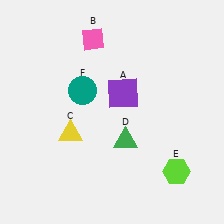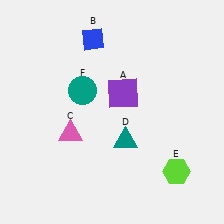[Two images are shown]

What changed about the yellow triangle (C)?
In Image 1, C is yellow. In Image 2, it changed to pink.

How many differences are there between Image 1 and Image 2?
There are 3 differences between the two images.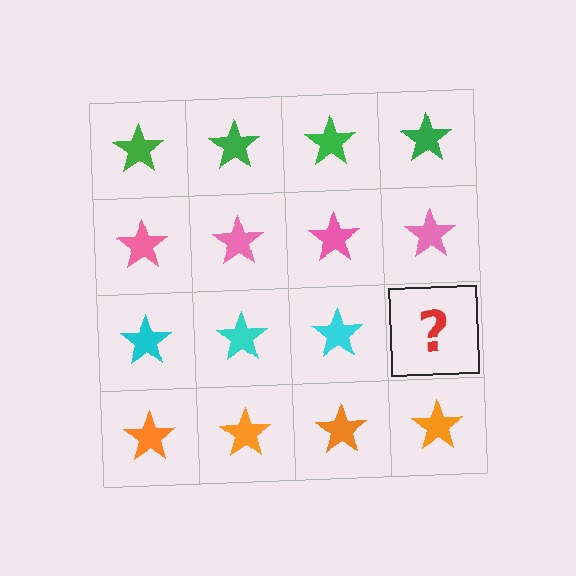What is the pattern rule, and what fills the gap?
The rule is that each row has a consistent color. The gap should be filled with a cyan star.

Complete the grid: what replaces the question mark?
The question mark should be replaced with a cyan star.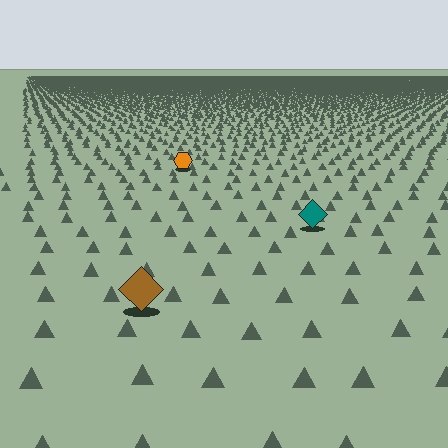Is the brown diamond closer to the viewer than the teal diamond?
Yes. The brown diamond is closer — you can tell from the texture gradient: the ground texture is coarser near it.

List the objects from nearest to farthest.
From nearest to farthest: the brown diamond, the teal diamond, the orange hexagon.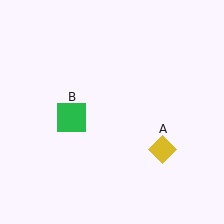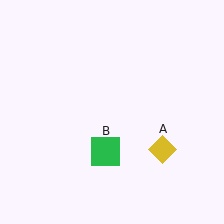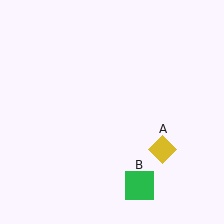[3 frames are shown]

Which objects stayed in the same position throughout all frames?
Yellow diamond (object A) remained stationary.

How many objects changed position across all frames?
1 object changed position: green square (object B).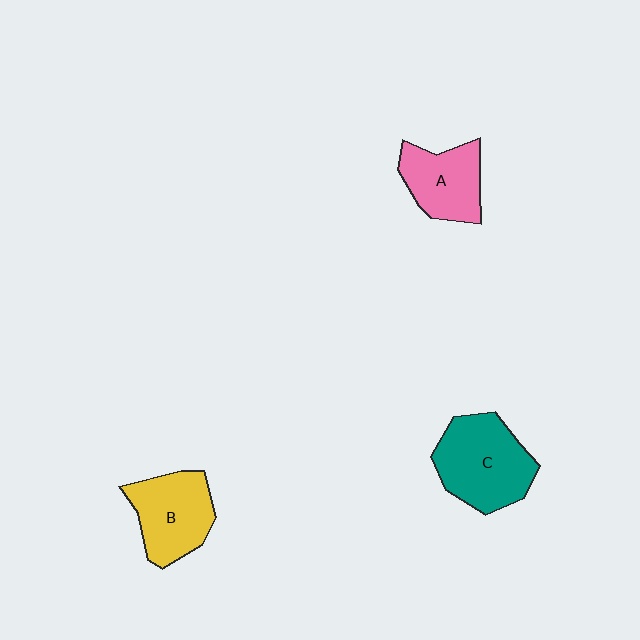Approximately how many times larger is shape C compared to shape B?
Approximately 1.2 times.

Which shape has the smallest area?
Shape A (pink).